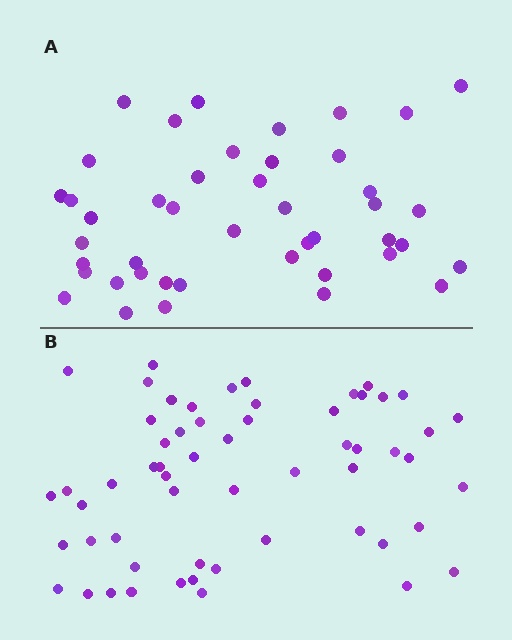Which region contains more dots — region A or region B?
Region B (the bottom region) has more dots.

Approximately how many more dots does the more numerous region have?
Region B has approximately 15 more dots than region A.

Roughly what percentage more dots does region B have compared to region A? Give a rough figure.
About 30% more.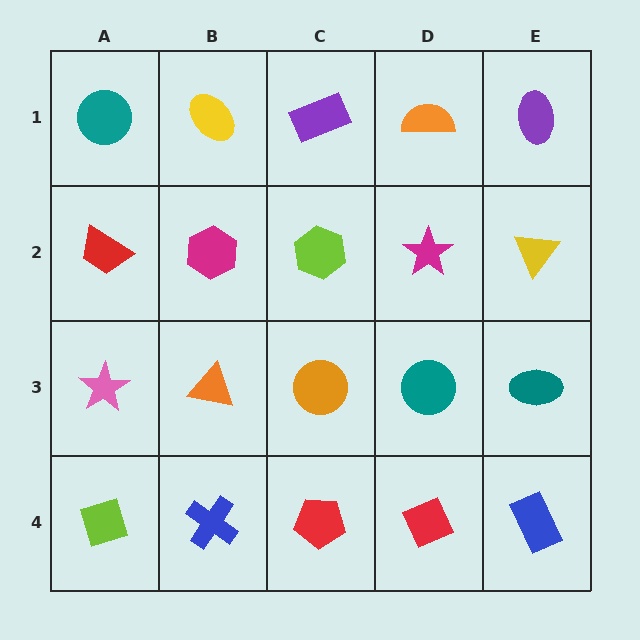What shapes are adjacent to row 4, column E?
A teal ellipse (row 3, column E), a red diamond (row 4, column D).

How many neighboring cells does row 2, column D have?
4.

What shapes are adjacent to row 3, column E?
A yellow triangle (row 2, column E), a blue rectangle (row 4, column E), a teal circle (row 3, column D).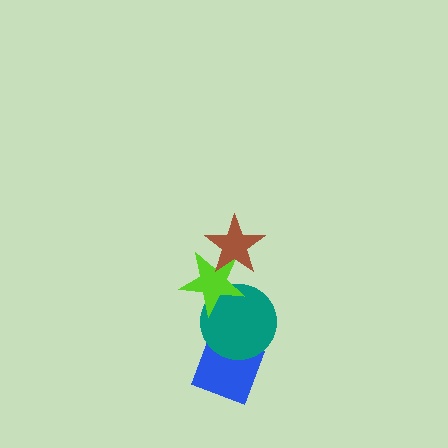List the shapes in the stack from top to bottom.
From top to bottom: the brown star, the lime star, the teal circle, the blue diamond.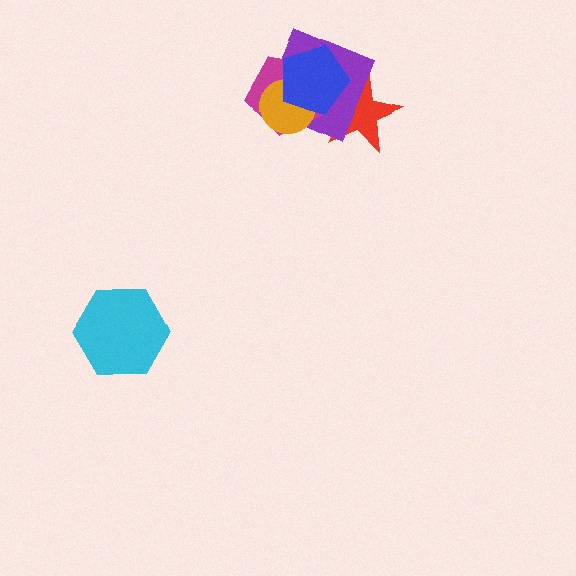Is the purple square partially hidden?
Yes, it is partially covered by another shape.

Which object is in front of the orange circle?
The blue pentagon is in front of the orange circle.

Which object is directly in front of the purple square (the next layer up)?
The magenta pentagon is directly in front of the purple square.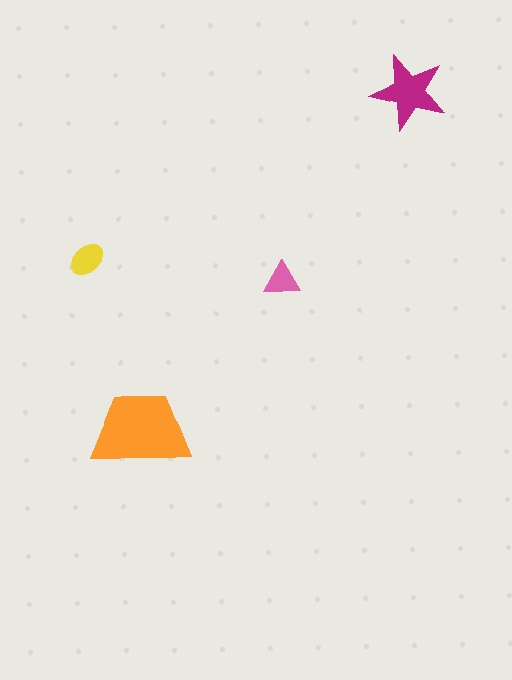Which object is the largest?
The orange trapezoid.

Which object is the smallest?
The pink triangle.